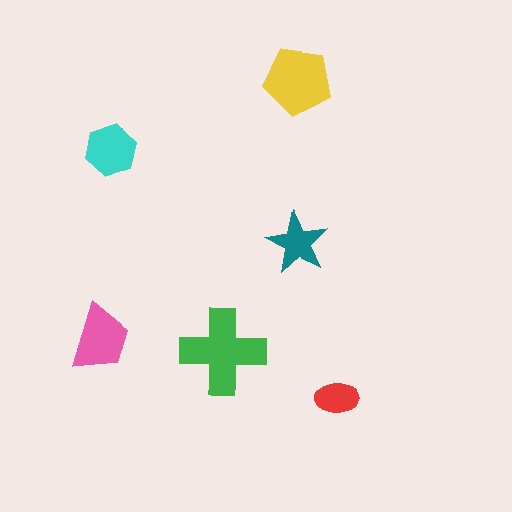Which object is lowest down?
The red ellipse is bottommost.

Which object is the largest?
The green cross.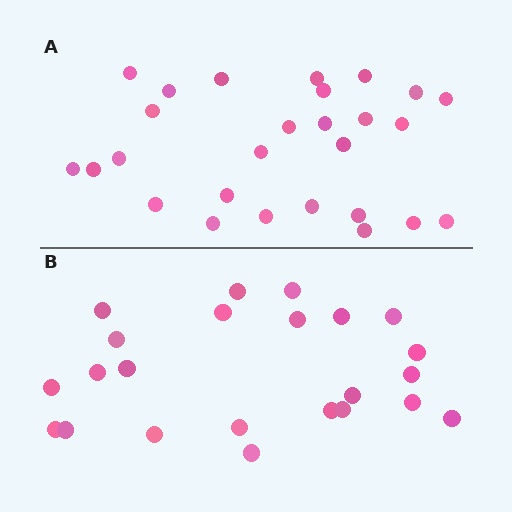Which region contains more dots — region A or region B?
Region A (the top region) has more dots.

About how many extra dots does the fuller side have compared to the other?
Region A has about 4 more dots than region B.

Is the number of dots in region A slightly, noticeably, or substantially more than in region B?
Region A has only slightly more — the two regions are fairly close. The ratio is roughly 1.2 to 1.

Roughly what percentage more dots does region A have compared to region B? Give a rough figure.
About 15% more.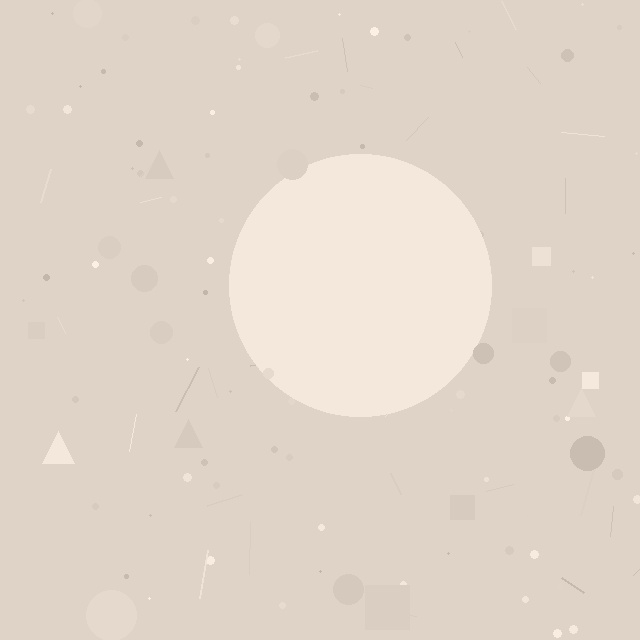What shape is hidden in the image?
A circle is hidden in the image.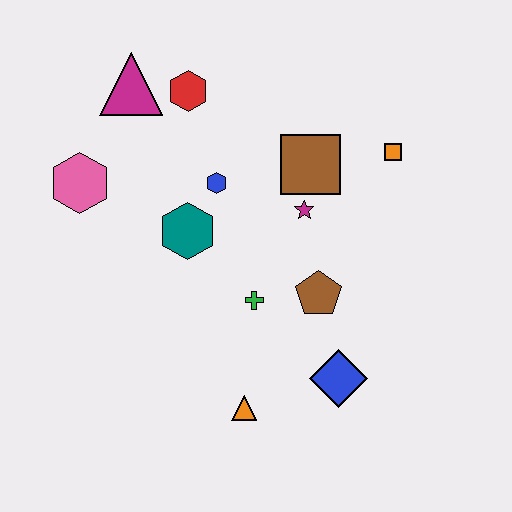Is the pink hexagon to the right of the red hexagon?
No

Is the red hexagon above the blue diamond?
Yes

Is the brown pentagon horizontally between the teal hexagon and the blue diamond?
Yes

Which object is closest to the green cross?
The brown pentagon is closest to the green cross.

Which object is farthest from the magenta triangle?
The blue diamond is farthest from the magenta triangle.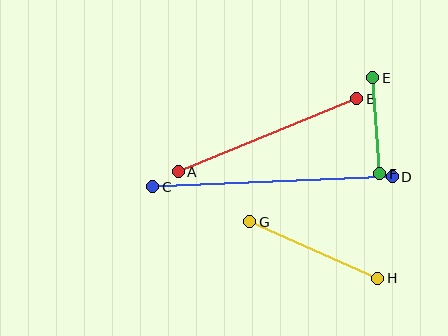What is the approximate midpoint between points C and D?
The midpoint is at approximately (273, 182) pixels.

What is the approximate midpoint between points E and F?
The midpoint is at approximately (376, 126) pixels.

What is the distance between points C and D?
The distance is approximately 240 pixels.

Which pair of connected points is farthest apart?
Points C and D are farthest apart.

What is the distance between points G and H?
The distance is approximately 140 pixels.